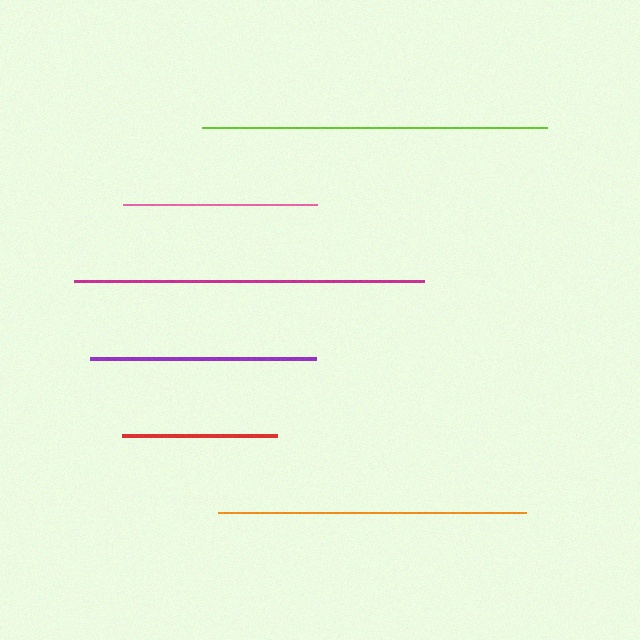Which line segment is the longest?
The magenta line is the longest at approximately 350 pixels.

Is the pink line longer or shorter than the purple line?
The purple line is longer than the pink line.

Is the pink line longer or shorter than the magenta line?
The magenta line is longer than the pink line.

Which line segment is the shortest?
The red line is the shortest at approximately 155 pixels.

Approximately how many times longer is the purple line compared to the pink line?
The purple line is approximately 1.2 times the length of the pink line.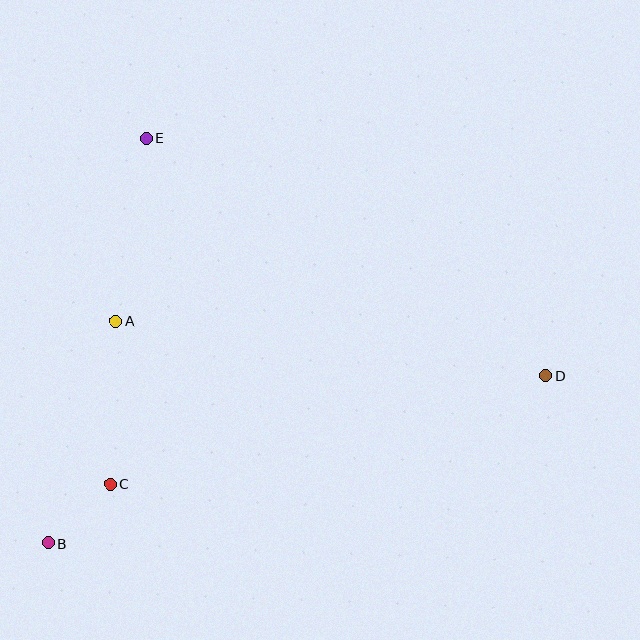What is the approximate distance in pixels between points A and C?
The distance between A and C is approximately 163 pixels.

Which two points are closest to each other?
Points B and C are closest to each other.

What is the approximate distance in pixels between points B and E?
The distance between B and E is approximately 417 pixels.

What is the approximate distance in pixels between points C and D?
The distance between C and D is approximately 449 pixels.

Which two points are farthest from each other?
Points B and D are farthest from each other.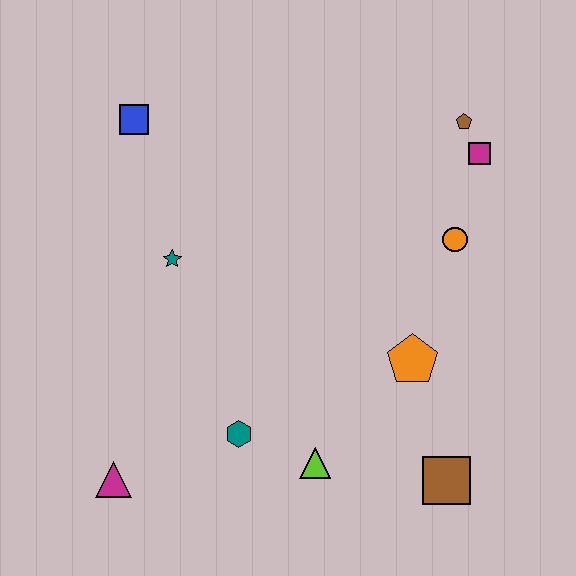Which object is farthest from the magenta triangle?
The brown pentagon is farthest from the magenta triangle.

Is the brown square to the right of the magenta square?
No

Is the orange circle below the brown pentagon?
Yes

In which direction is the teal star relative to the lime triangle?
The teal star is above the lime triangle.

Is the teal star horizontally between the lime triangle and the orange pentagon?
No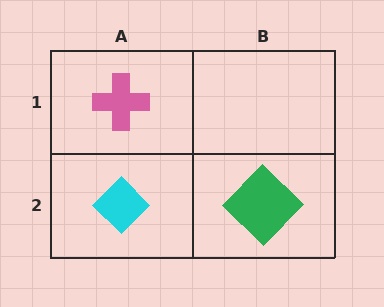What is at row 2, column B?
A green diamond.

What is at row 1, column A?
A pink cross.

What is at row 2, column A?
A cyan diamond.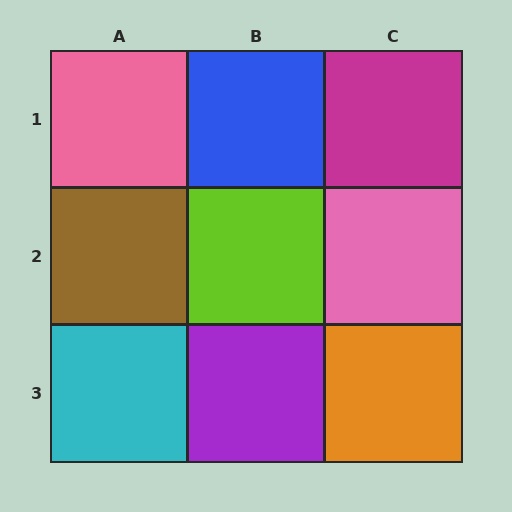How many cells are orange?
1 cell is orange.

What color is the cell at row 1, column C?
Magenta.